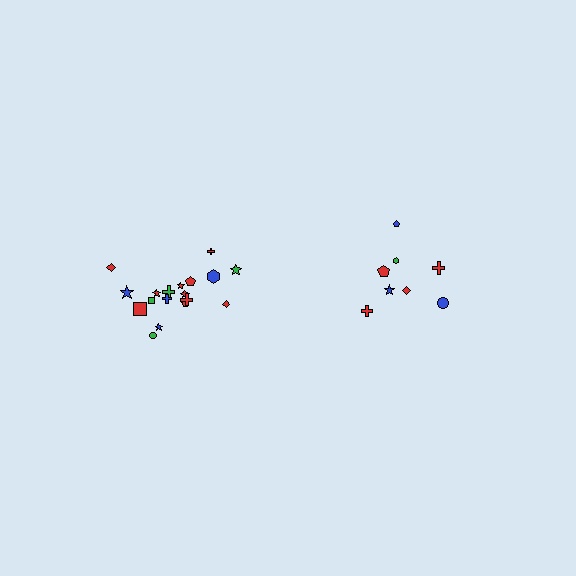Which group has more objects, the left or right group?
The left group.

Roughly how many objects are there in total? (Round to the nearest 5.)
Roughly 25 objects in total.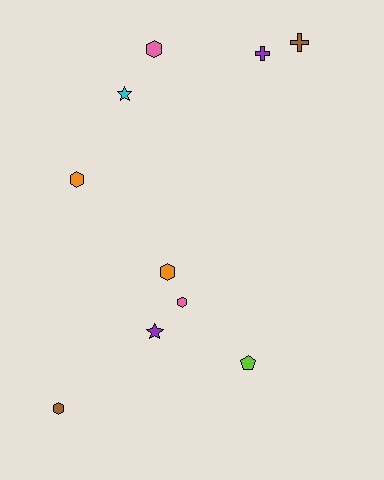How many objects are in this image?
There are 10 objects.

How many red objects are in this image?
There are no red objects.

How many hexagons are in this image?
There are 5 hexagons.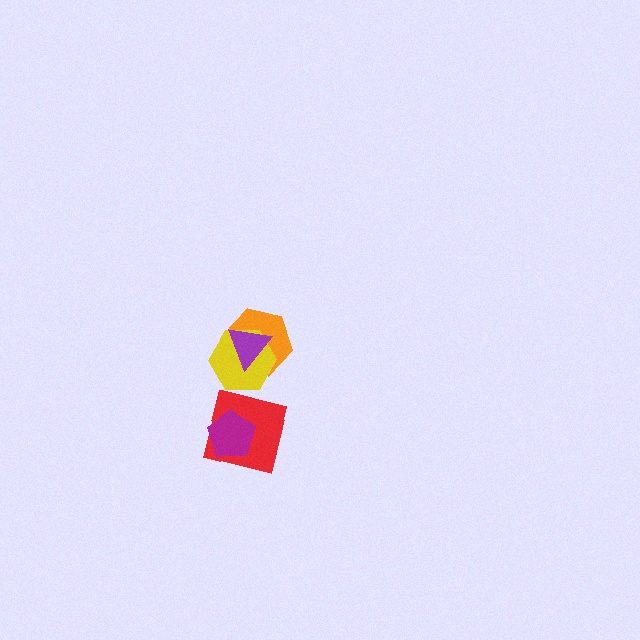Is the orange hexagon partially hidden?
Yes, it is partially covered by another shape.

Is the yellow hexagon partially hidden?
Yes, it is partially covered by another shape.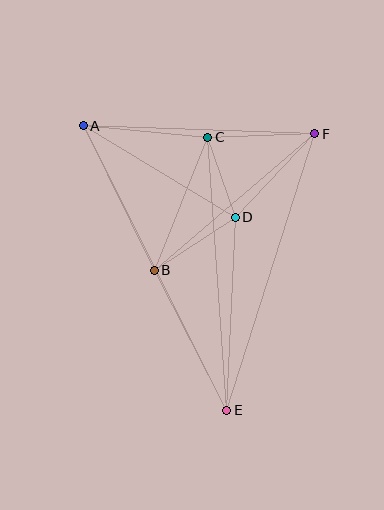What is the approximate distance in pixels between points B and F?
The distance between B and F is approximately 211 pixels.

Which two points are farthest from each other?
Points A and E are farthest from each other.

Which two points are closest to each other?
Points C and D are closest to each other.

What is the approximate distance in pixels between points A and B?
The distance between A and B is approximately 161 pixels.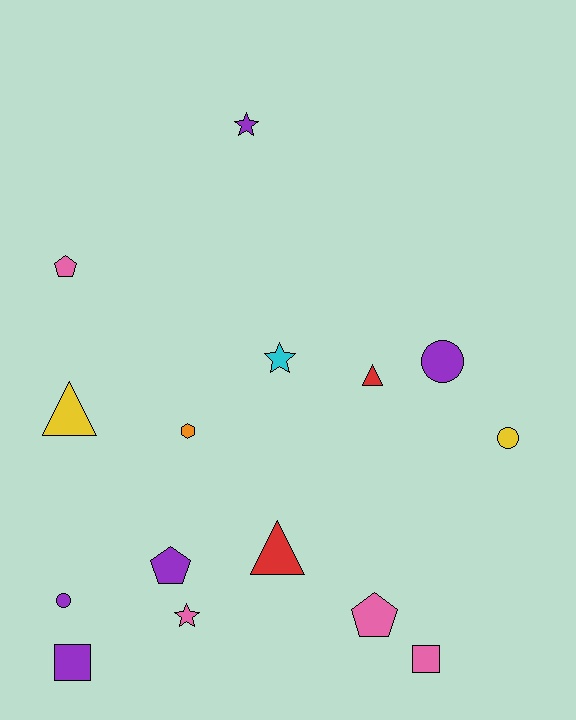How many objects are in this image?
There are 15 objects.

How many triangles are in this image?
There are 3 triangles.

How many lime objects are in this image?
There are no lime objects.